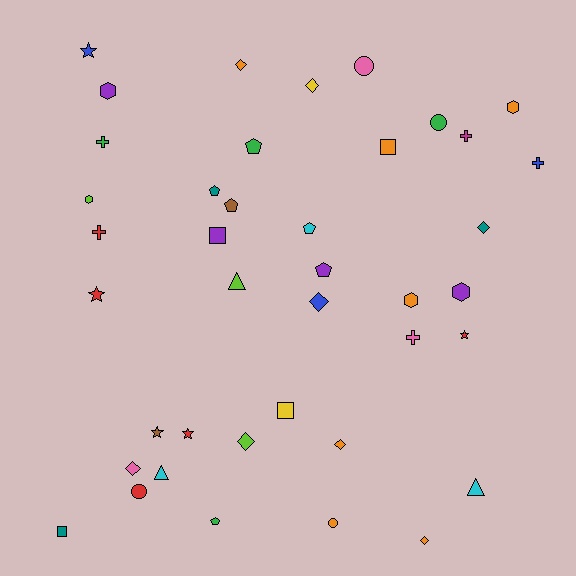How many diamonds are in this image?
There are 8 diamonds.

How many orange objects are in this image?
There are 7 orange objects.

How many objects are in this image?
There are 40 objects.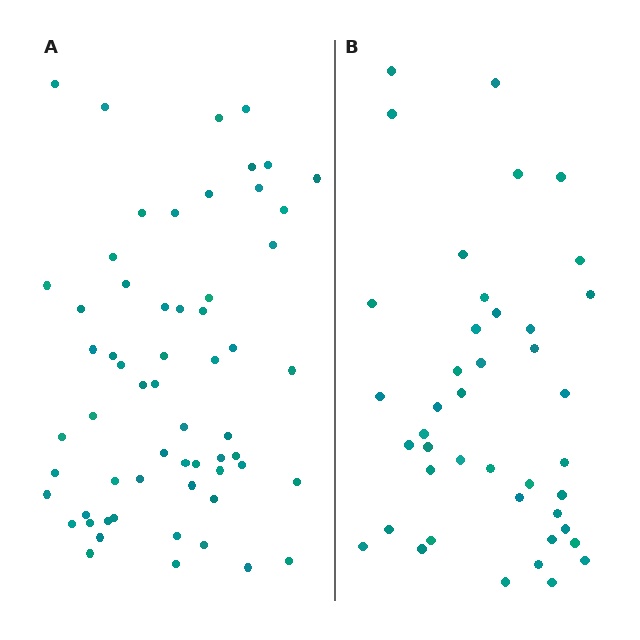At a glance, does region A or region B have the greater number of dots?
Region A (the left region) has more dots.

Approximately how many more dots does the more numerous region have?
Region A has approximately 20 more dots than region B.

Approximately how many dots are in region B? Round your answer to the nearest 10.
About 40 dots. (The exact count is 42, which rounds to 40.)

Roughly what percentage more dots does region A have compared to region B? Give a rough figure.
About 45% more.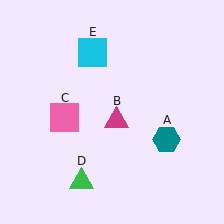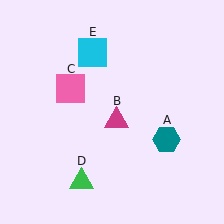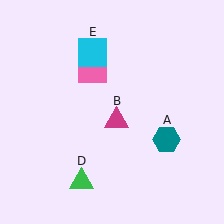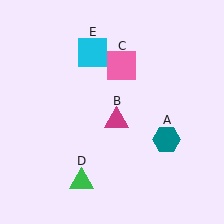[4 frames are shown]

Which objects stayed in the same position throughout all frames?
Teal hexagon (object A) and magenta triangle (object B) and green triangle (object D) and cyan square (object E) remained stationary.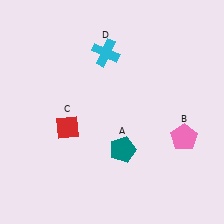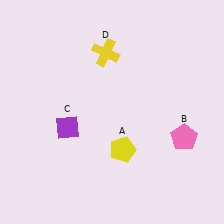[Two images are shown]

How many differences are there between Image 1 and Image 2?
There are 3 differences between the two images.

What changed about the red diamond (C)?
In Image 1, C is red. In Image 2, it changed to purple.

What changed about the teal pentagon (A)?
In Image 1, A is teal. In Image 2, it changed to yellow.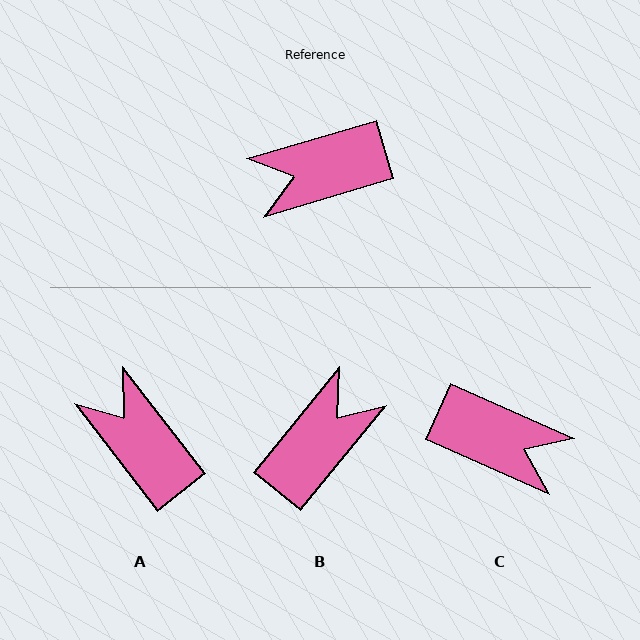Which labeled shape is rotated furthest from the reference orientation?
B, about 146 degrees away.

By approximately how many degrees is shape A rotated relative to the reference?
Approximately 69 degrees clockwise.